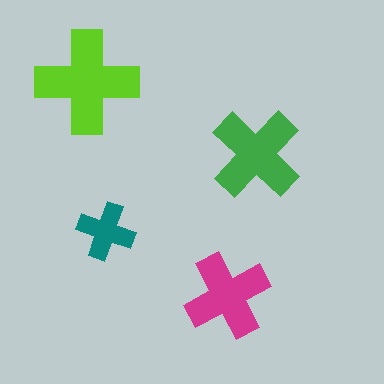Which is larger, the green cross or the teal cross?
The green one.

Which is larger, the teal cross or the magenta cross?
The magenta one.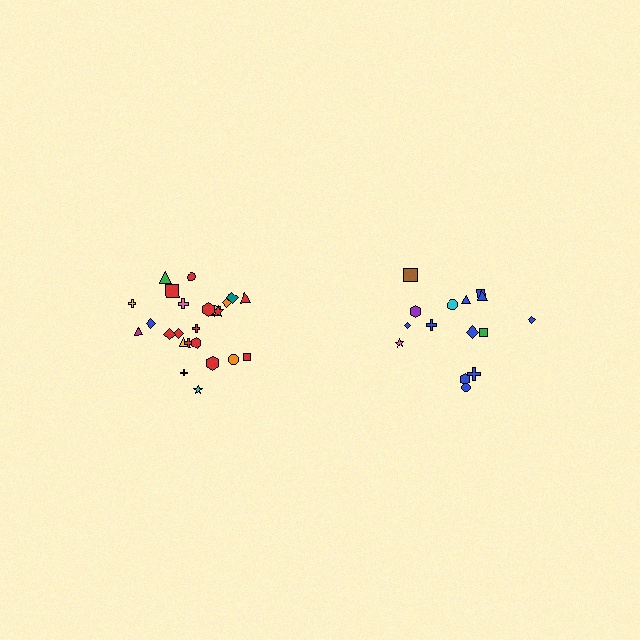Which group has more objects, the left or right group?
The left group.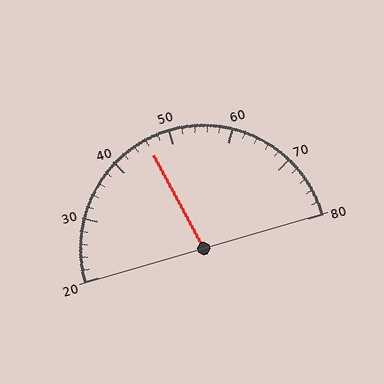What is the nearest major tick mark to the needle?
The nearest major tick mark is 50.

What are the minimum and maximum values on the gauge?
The gauge ranges from 20 to 80.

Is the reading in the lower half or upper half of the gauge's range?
The reading is in the lower half of the range (20 to 80).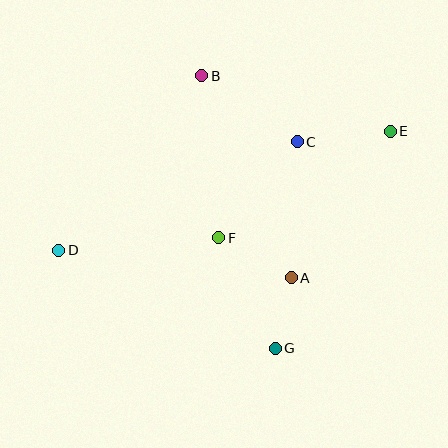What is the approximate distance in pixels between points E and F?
The distance between E and F is approximately 202 pixels.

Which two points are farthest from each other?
Points D and E are farthest from each other.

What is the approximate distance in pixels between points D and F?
The distance between D and F is approximately 160 pixels.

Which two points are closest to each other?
Points A and G are closest to each other.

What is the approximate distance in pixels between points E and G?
The distance between E and G is approximately 245 pixels.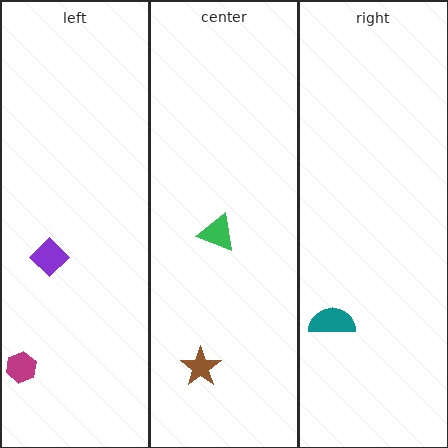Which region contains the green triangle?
The center region.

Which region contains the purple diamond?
The left region.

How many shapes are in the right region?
1.